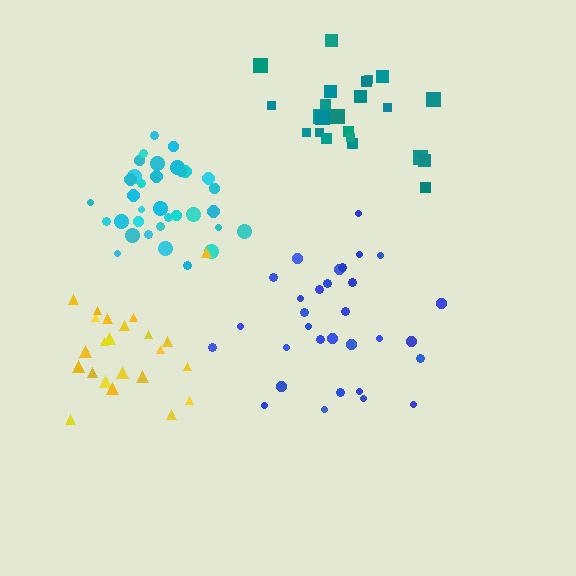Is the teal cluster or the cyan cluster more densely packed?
Cyan.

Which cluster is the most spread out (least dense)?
Teal.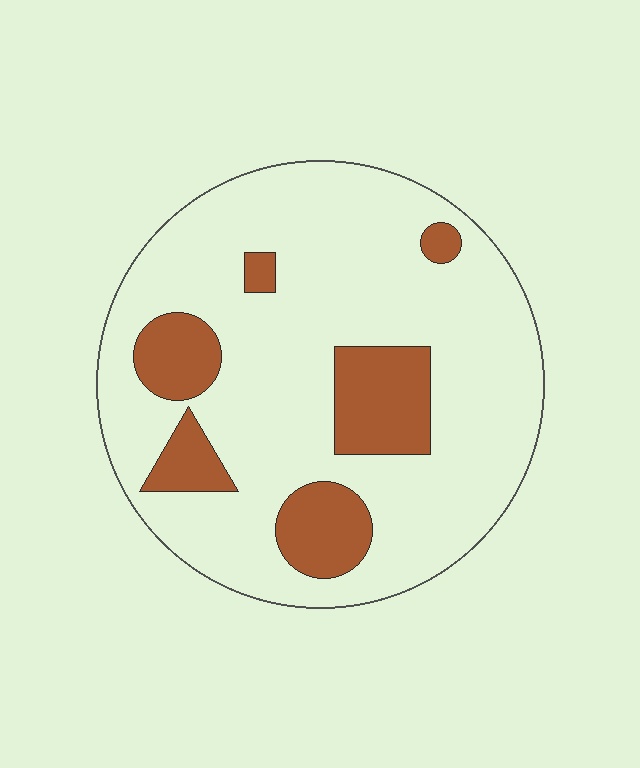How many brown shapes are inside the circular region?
6.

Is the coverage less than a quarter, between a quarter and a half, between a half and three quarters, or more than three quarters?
Less than a quarter.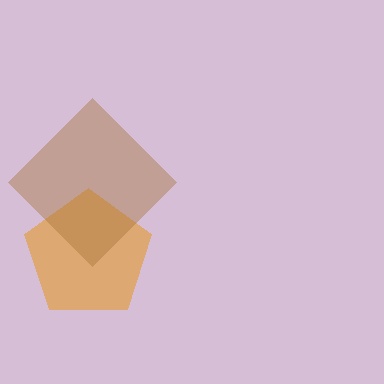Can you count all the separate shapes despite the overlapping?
Yes, there are 2 separate shapes.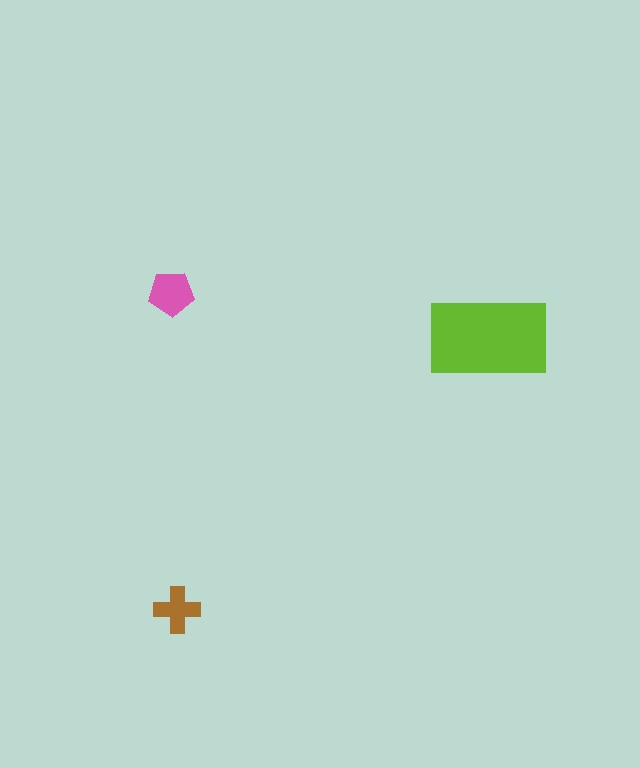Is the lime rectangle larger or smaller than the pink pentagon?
Larger.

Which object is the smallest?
The brown cross.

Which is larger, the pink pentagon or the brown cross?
The pink pentagon.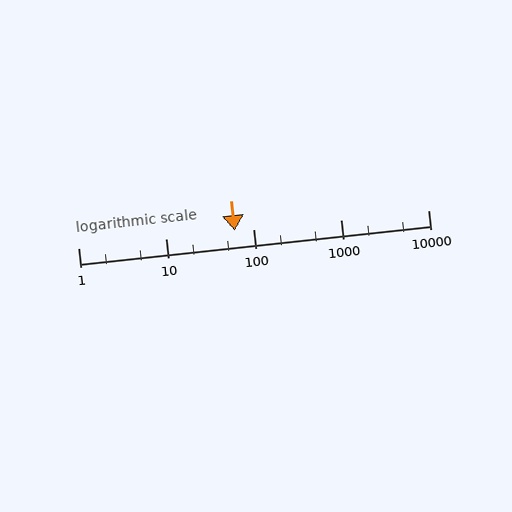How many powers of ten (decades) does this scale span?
The scale spans 4 decades, from 1 to 10000.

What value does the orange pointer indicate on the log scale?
The pointer indicates approximately 62.